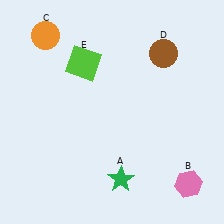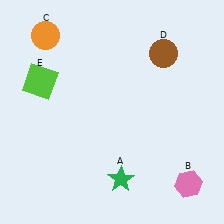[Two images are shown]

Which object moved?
The lime square (E) moved left.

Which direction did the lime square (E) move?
The lime square (E) moved left.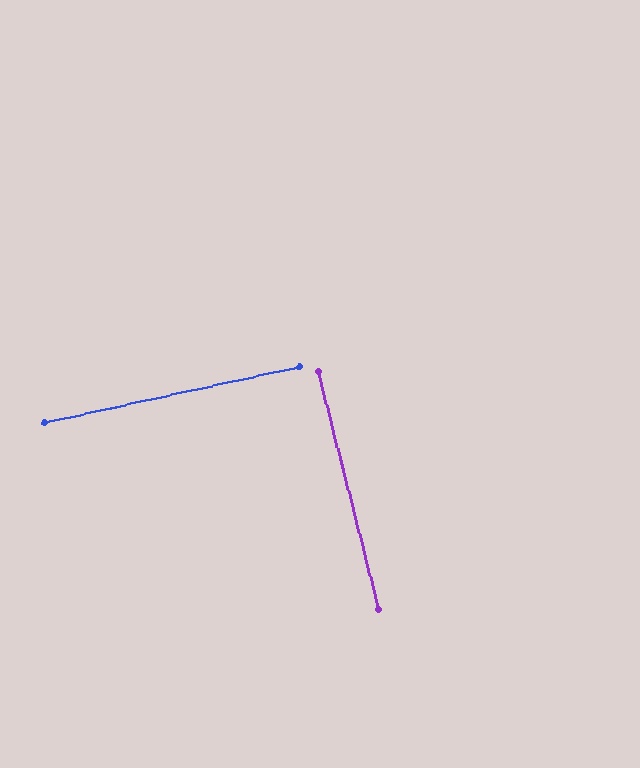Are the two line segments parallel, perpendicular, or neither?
Perpendicular — they meet at approximately 88°.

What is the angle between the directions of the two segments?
Approximately 88 degrees.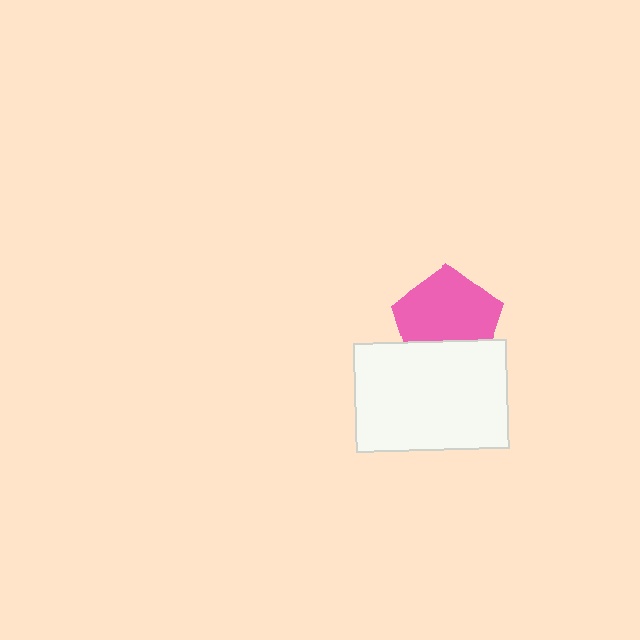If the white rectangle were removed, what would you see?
You would see the complete pink pentagon.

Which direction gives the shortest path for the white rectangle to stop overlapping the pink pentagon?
Moving down gives the shortest separation.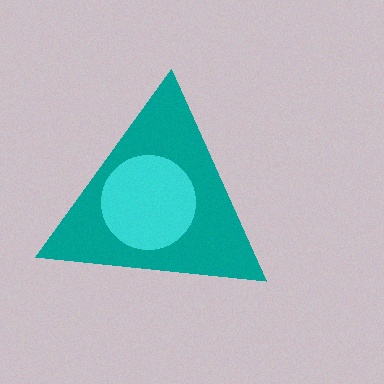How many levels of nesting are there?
2.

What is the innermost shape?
The cyan circle.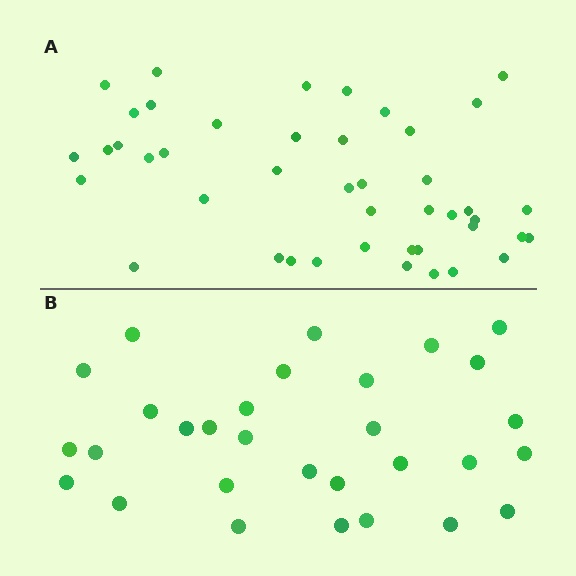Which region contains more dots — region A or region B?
Region A (the top region) has more dots.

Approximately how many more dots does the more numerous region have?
Region A has approximately 15 more dots than region B.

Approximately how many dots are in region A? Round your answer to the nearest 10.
About 40 dots. (The exact count is 44, which rounds to 40.)